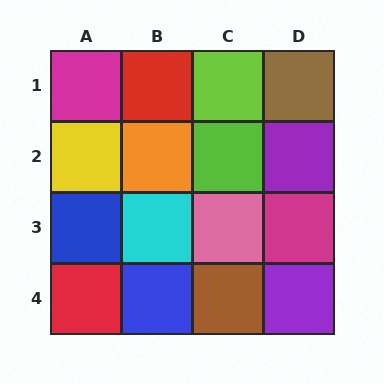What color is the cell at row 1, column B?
Red.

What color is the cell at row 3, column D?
Magenta.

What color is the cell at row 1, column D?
Brown.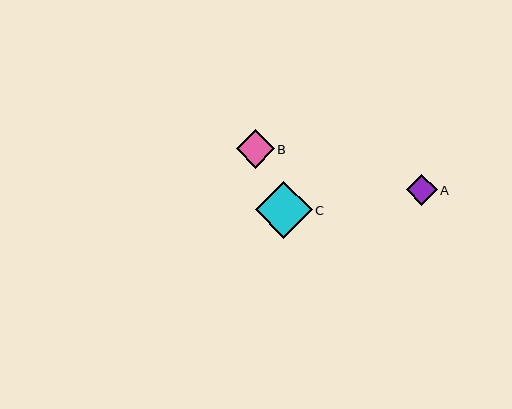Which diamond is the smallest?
Diamond A is the smallest with a size of approximately 31 pixels.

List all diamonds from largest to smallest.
From largest to smallest: C, B, A.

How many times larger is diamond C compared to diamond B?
Diamond C is approximately 1.5 times the size of diamond B.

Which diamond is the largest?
Diamond C is the largest with a size of approximately 57 pixels.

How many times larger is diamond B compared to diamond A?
Diamond B is approximately 1.2 times the size of diamond A.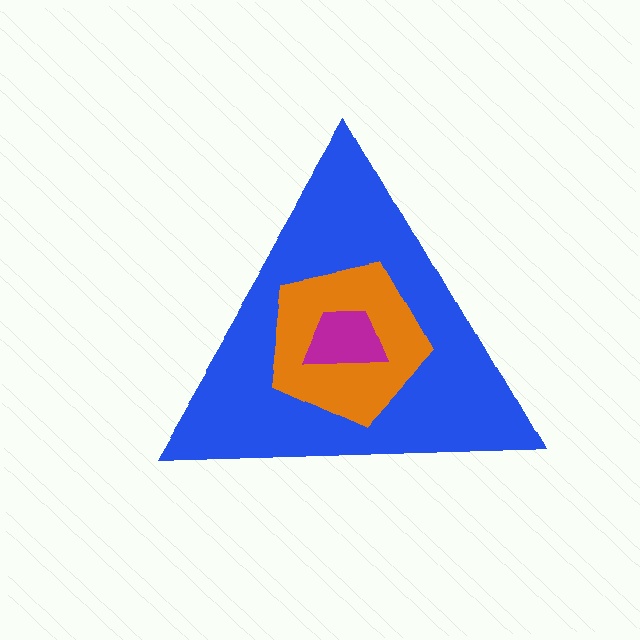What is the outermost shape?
The blue triangle.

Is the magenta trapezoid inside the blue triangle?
Yes.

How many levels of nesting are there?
3.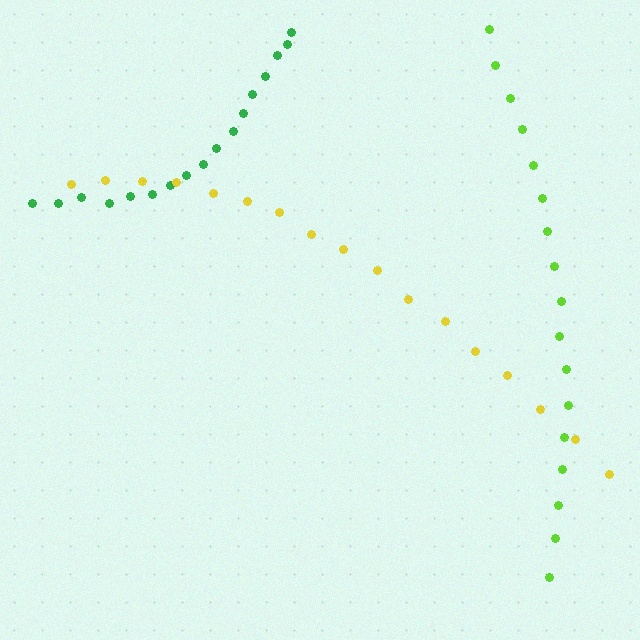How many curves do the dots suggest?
There are 3 distinct paths.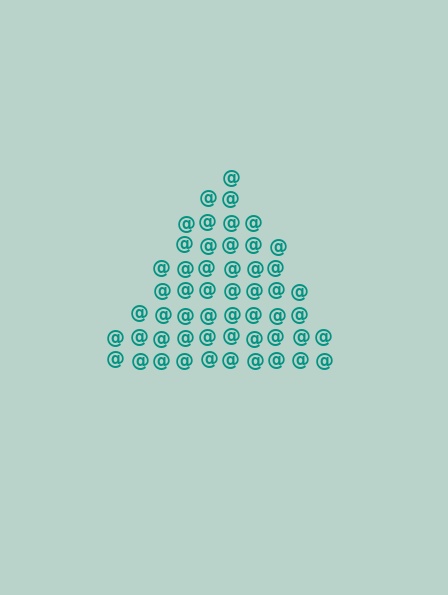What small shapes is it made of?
It is made of small at signs.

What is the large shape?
The large shape is a triangle.